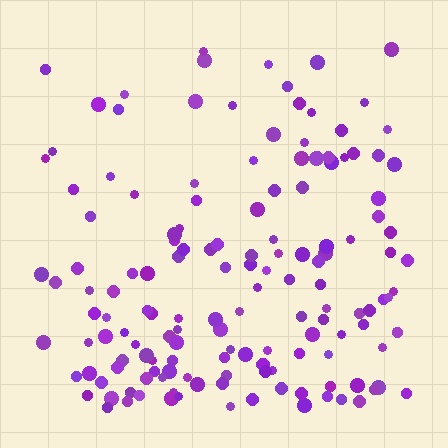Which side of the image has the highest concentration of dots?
The bottom.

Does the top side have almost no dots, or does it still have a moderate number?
Still a moderate number, just noticeably fewer than the bottom.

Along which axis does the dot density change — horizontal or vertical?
Vertical.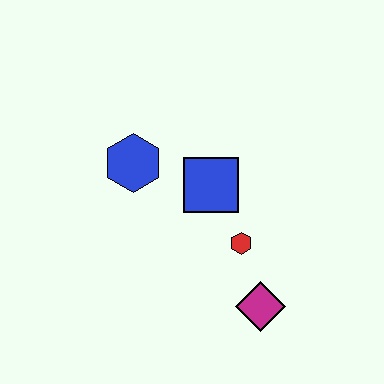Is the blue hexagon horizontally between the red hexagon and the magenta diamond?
No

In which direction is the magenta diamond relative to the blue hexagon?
The magenta diamond is below the blue hexagon.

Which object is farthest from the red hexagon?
The blue hexagon is farthest from the red hexagon.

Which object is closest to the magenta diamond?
The red hexagon is closest to the magenta diamond.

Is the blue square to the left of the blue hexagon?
No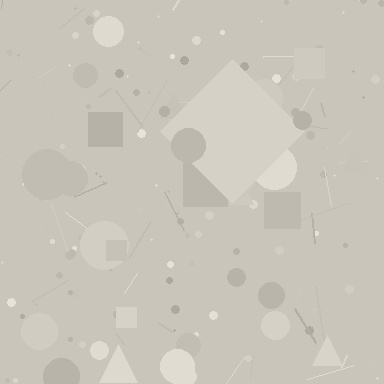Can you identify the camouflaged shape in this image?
The camouflaged shape is a diamond.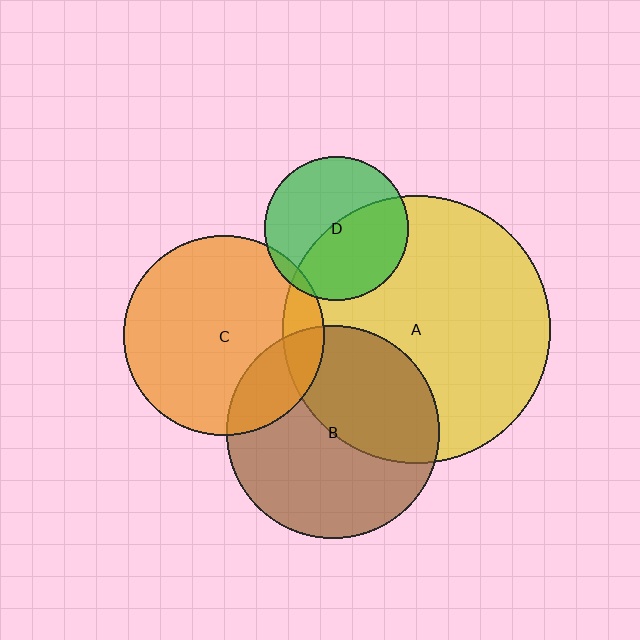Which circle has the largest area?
Circle A (yellow).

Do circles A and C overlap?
Yes.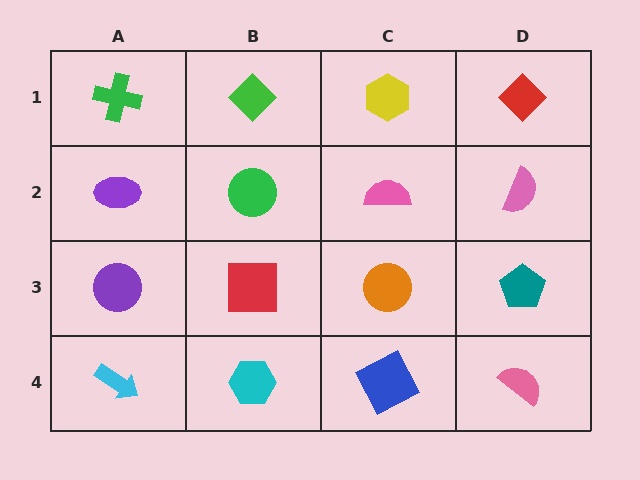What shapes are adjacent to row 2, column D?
A red diamond (row 1, column D), a teal pentagon (row 3, column D), a pink semicircle (row 2, column C).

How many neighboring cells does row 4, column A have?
2.